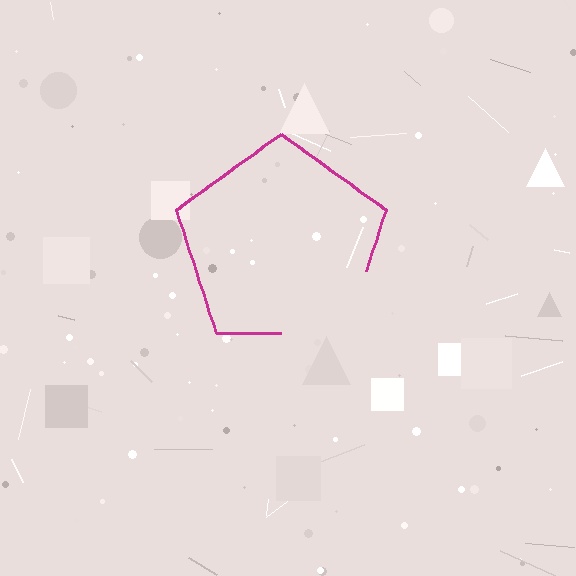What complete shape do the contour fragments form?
The contour fragments form a pentagon.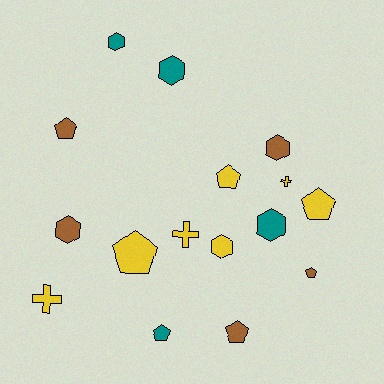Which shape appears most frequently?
Pentagon, with 7 objects.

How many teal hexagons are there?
There are 3 teal hexagons.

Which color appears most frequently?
Yellow, with 7 objects.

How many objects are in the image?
There are 16 objects.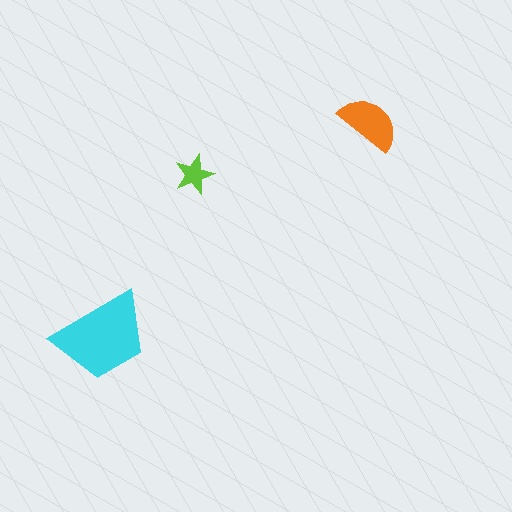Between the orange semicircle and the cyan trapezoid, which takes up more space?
The cyan trapezoid.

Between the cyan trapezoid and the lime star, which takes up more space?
The cyan trapezoid.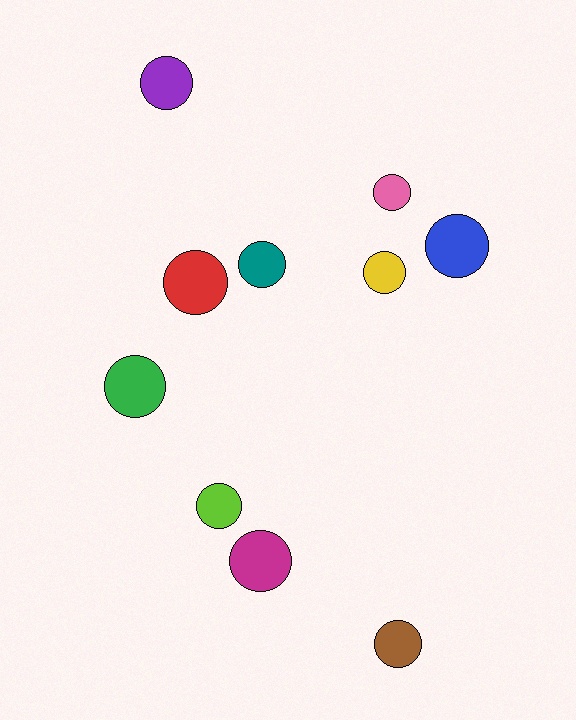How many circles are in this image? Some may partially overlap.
There are 10 circles.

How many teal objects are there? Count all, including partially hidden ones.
There is 1 teal object.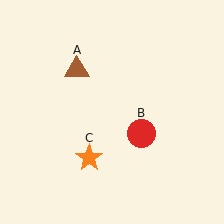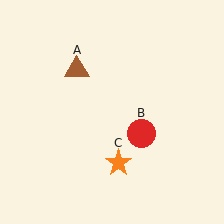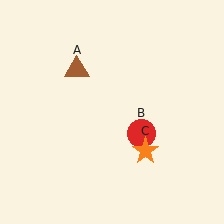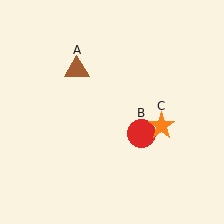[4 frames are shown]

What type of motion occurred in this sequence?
The orange star (object C) rotated counterclockwise around the center of the scene.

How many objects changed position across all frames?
1 object changed position: orange star (object C).